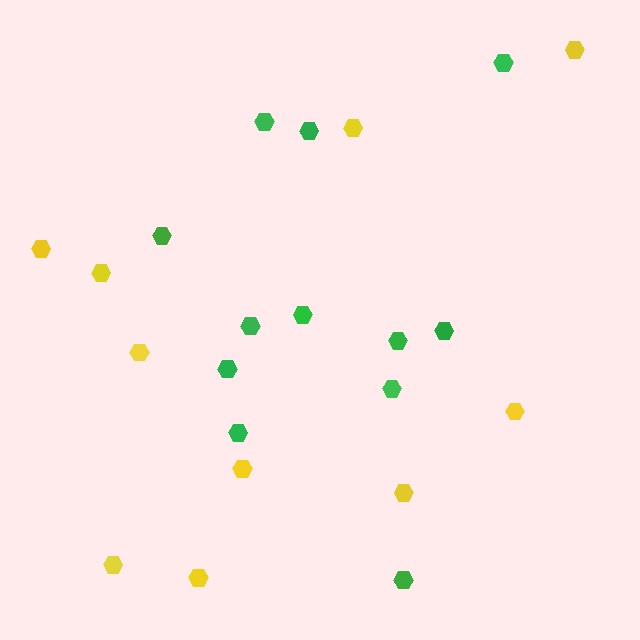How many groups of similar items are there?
There are 2 groups: one group of yellow hexagons (10) and one group of green hexagons (12).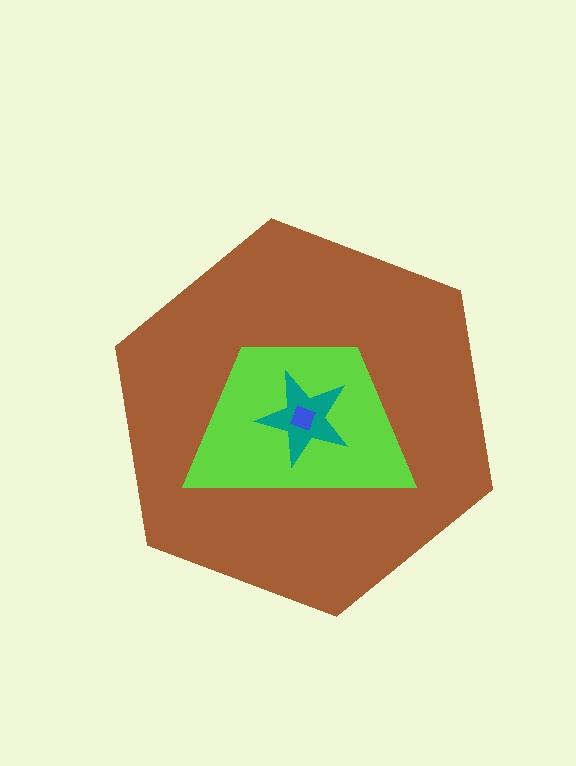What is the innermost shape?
The blue diamond.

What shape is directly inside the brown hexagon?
The lime trapezoid.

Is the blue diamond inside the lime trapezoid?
Yes.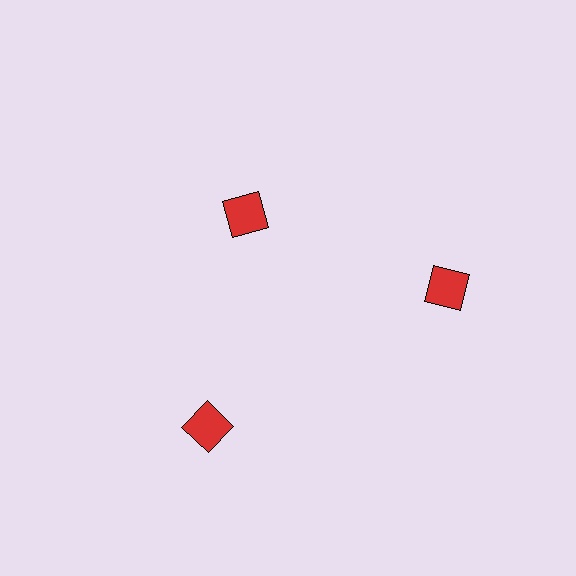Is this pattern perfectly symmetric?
No. The 3 red squares are arranged in a ring, but one element near the 11 o'clock position is pulled inward toward the center, breaking the 3-fold rotational symmetry.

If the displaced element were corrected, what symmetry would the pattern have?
It would have 3-fold rotational symmetry — the pattern would map onto itself every 120 degrees.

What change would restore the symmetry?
The symmetry would be restored by moving it outward, back onto the ring so that all 3 squares sit at equal angles and equal distance from the center.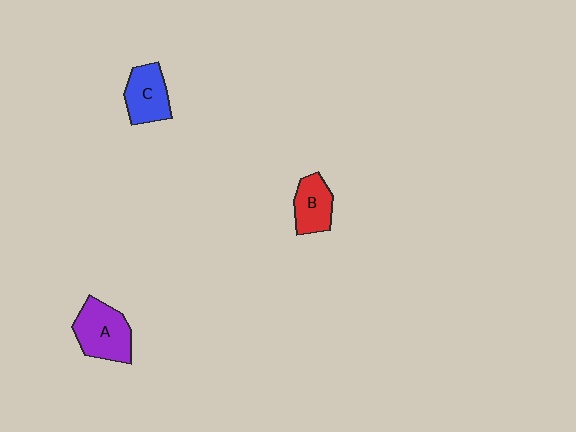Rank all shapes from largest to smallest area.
From largest to smallest: A (purple), C (blue), B (red).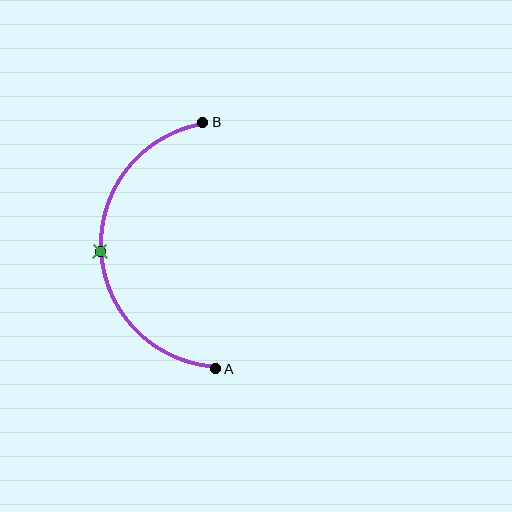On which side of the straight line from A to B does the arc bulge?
The arc bulges to the left of the straight line connecting A and B.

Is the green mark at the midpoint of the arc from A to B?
Yes. The green mark lies on the arc at equal arc-length from both A and B — it is the arc midpoint.